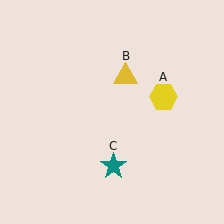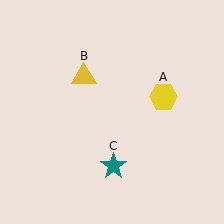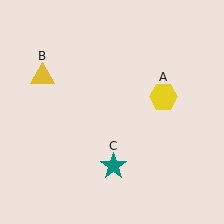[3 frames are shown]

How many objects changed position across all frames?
1 object changed position: yellow triangle (object B).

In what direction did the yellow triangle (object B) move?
The yellow triangle (object B) moved left.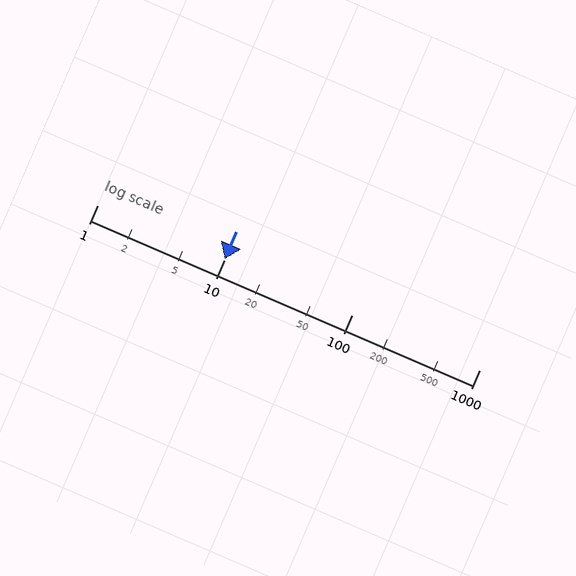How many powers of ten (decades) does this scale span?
The scale spans 3 decades, from 1 to 1000.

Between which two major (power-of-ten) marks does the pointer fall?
The pointer is between 10 and 100.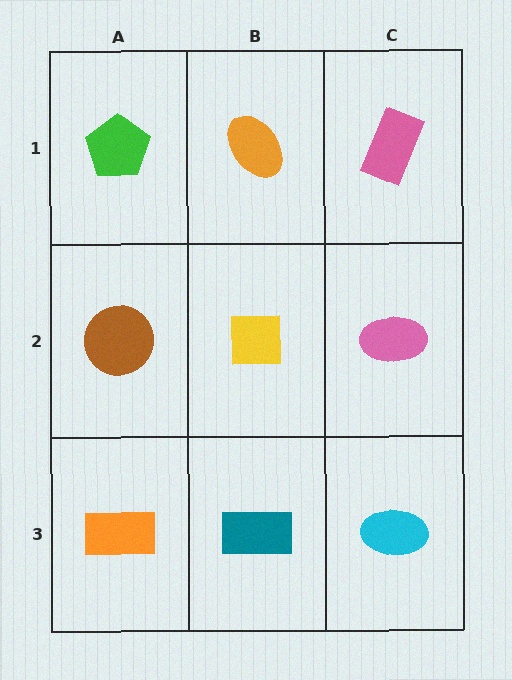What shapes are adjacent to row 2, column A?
A green pentagon (row 1, column A), an orange rectangle (row 3, column A), a yellow square (row 2, column B).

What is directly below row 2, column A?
An orange rectangle.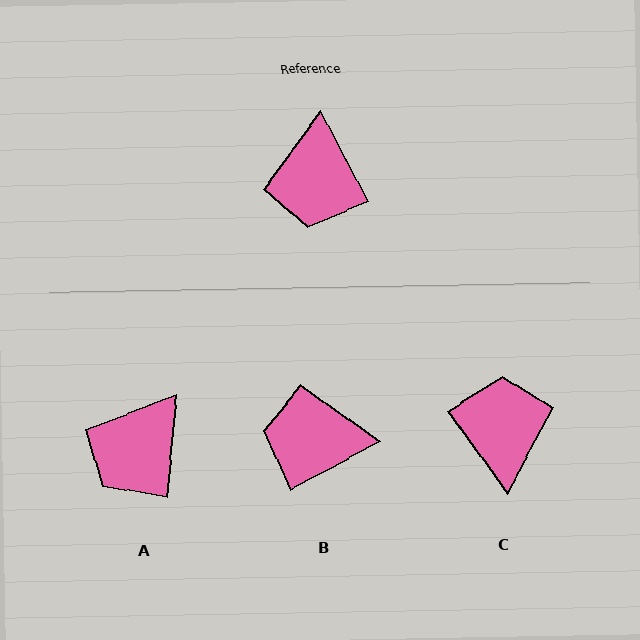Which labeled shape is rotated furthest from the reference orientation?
C, about 172 degrees away.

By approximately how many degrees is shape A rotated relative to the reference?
Approximately 33 degrees clockwise.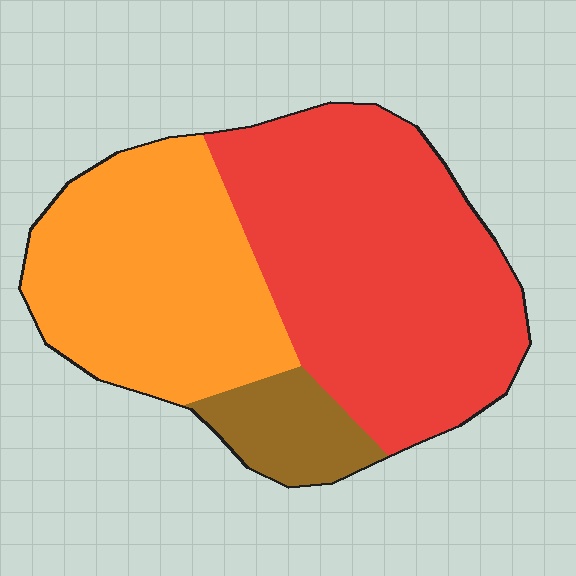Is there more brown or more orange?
Orange.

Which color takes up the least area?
Brown, at roughly 10%.